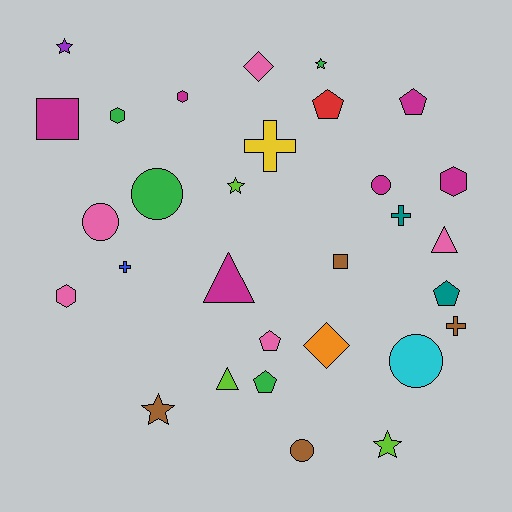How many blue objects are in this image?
There is 1 blue object.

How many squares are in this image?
There are 2 squares.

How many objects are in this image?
There are 30 objects.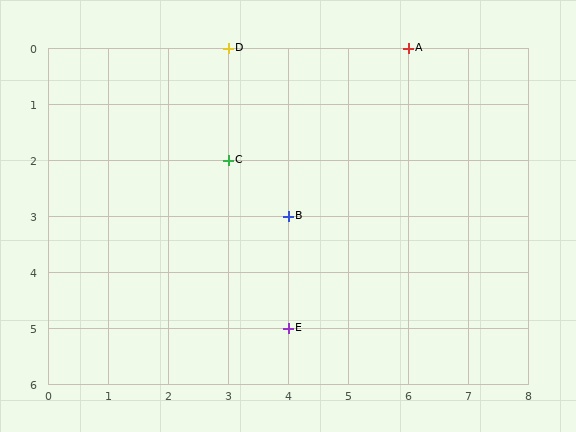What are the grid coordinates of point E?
Point E is at grid coordinates (4, 5).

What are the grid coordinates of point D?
Point D is at grid coordinates (3, 0).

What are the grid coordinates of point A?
Point A is at grid coordinates (6, 0).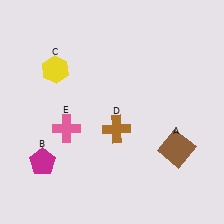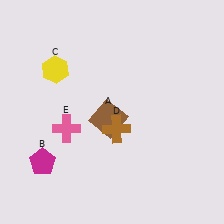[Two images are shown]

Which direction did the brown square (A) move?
The brown square (A) moved left.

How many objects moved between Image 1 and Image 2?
1 object moved between the two images.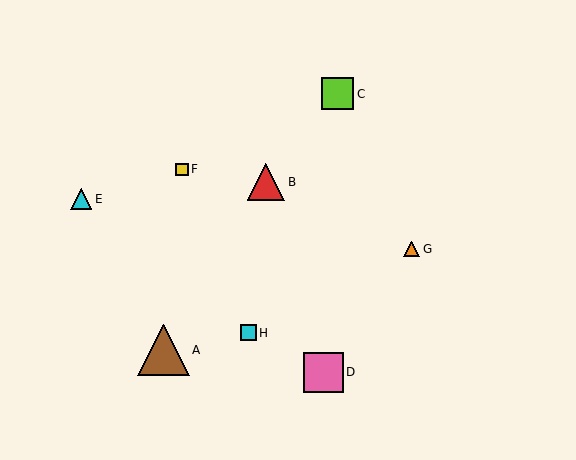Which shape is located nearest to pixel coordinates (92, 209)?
The cyan triangle (labeled E) at (81, 199) is nearest to that location.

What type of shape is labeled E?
Shape E is a cyan triangle.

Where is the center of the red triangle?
The center of the red triangle is at (266, 182).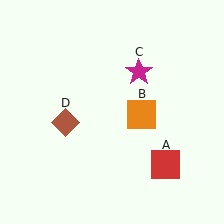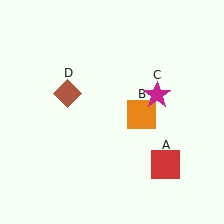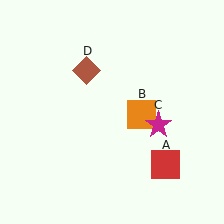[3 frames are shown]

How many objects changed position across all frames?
2 objects changed position: magenta star (object C), brown diamond (object D).